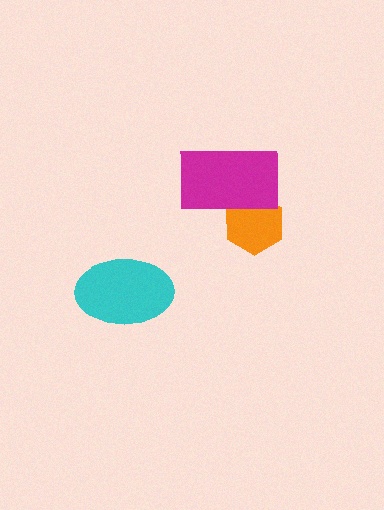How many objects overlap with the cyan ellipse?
0 objects overlap with the cyan ellipse.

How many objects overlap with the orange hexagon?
1 object overlaps with the orange hexagon.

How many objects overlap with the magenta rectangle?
1 object overlaps with the magenta rectangle.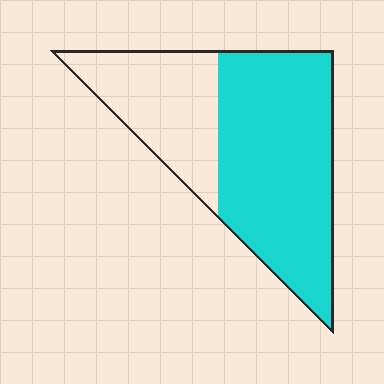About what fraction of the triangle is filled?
About two thirds (2/3).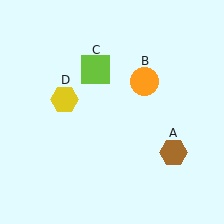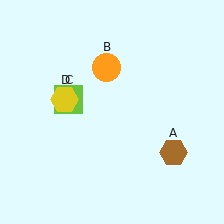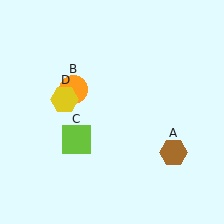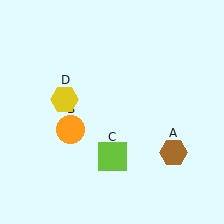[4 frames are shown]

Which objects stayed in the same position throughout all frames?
Brown hexagon (object A) and yellow hexagon (object D) remained stationary.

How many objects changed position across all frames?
2 objects changed position: orange circle (object B), lime square (object C).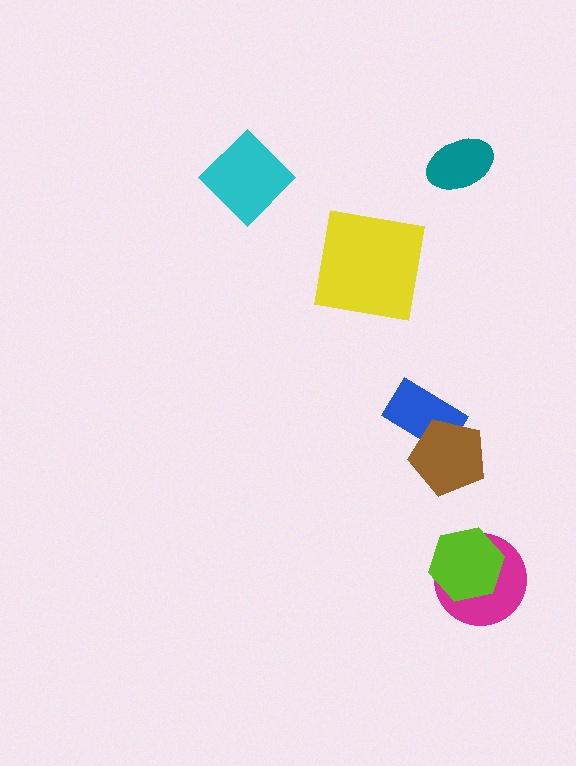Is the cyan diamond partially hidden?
No, no other shape covers it.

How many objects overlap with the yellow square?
0 objects overlap with the yellow square.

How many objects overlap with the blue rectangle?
1 object overlaps with the blue rectangle.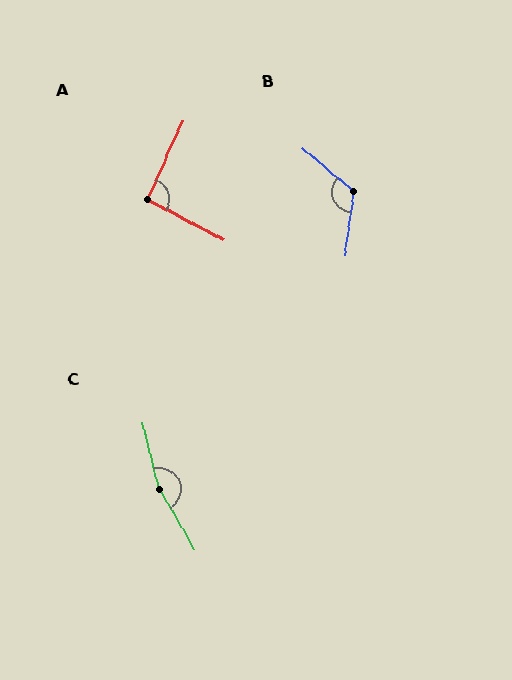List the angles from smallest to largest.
A (93°), B (123°), C (164°).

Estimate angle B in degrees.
Approximately 123 degrees.